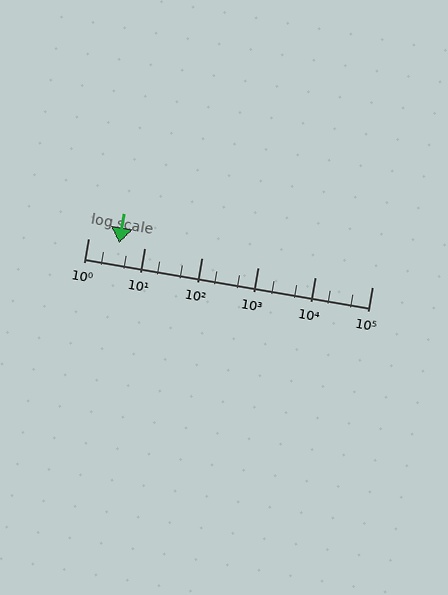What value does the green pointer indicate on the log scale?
The pointer indicates approximately 3.5.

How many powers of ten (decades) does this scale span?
The scale spans 5 decades, from 1 to 100000.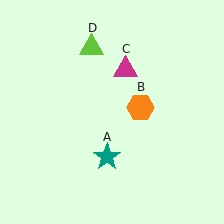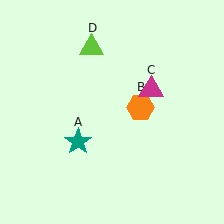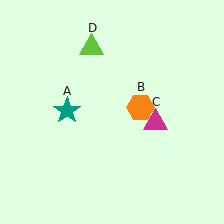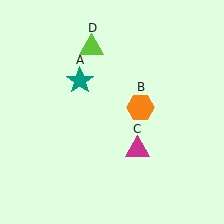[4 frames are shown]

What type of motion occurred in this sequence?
The teal star (object A), magenta triangle (object C) rotated clockwise around the center of the scene.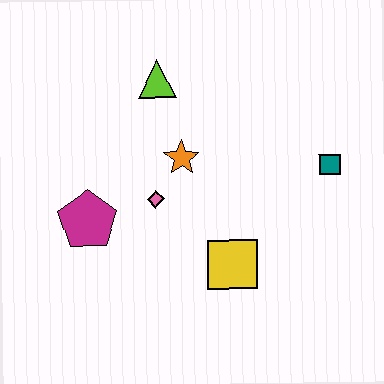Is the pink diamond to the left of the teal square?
Yes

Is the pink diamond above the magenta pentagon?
Yes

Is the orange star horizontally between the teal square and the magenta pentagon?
Yes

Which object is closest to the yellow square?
The pink diamond is closest to the yellow square.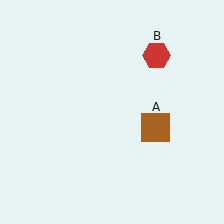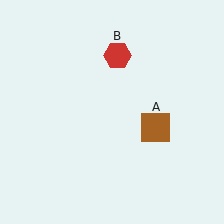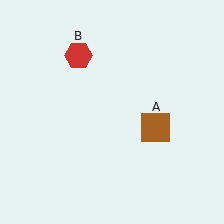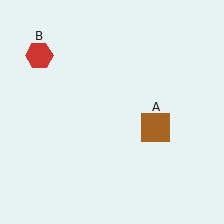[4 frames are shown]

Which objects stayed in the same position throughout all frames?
Brown square (object A) remained stationary.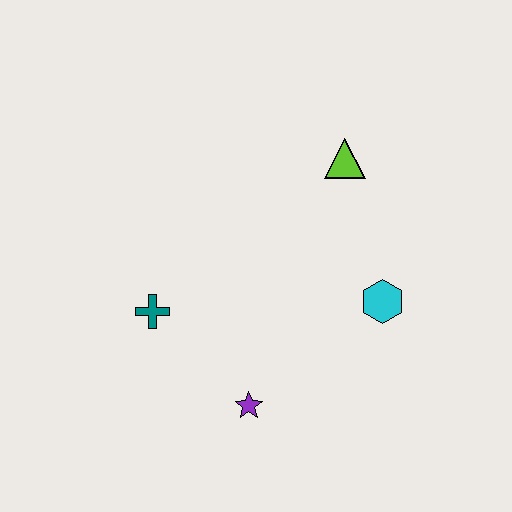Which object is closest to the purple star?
The teal cross is closest to the purple star.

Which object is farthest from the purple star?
The lime triangle is farthest from the purple star.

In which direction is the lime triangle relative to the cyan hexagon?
The lime triangle is above the cyan hexagon.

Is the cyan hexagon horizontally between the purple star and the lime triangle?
No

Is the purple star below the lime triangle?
Yes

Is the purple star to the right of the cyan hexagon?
No